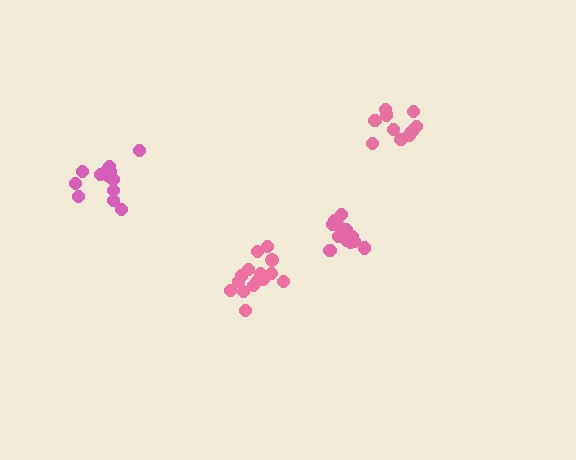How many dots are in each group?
Group 1: 13 dots, Group 2: 15 dots, Group 3: 12 dots, Group 4: 10 dots (50 total).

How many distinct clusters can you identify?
There are 4 distinct clusters.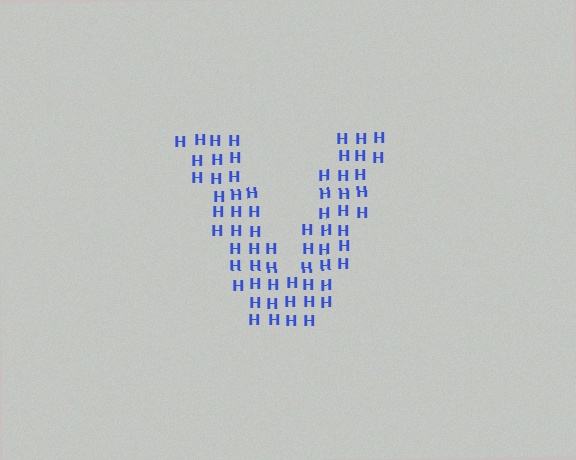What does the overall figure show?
The overall figure shows the letter V.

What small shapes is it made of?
It is made of small letter H's.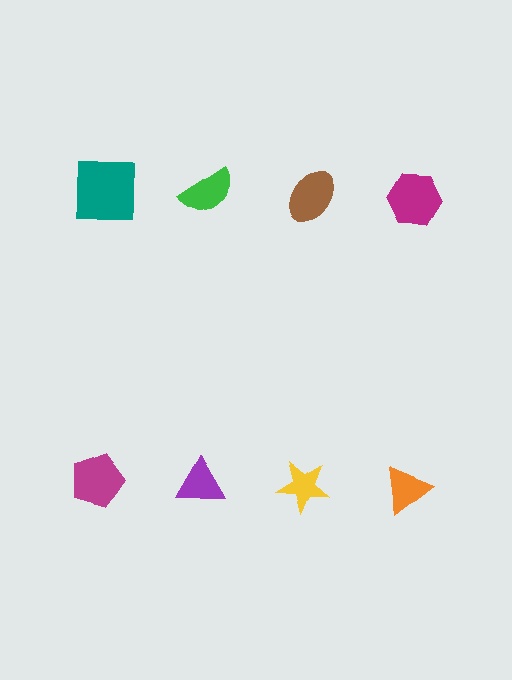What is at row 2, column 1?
A magenta pentagon.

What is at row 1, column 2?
A green semicircle.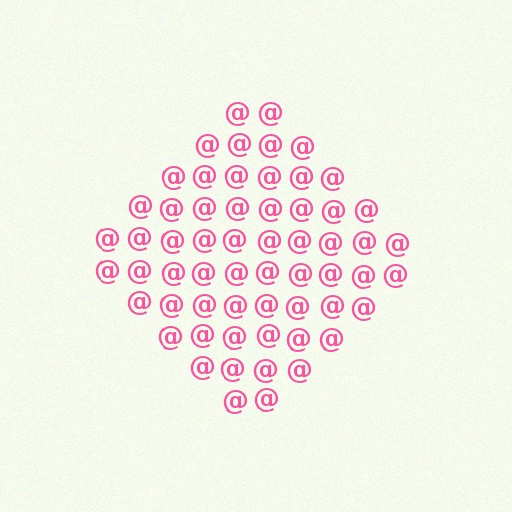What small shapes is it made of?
It is made of small at signs.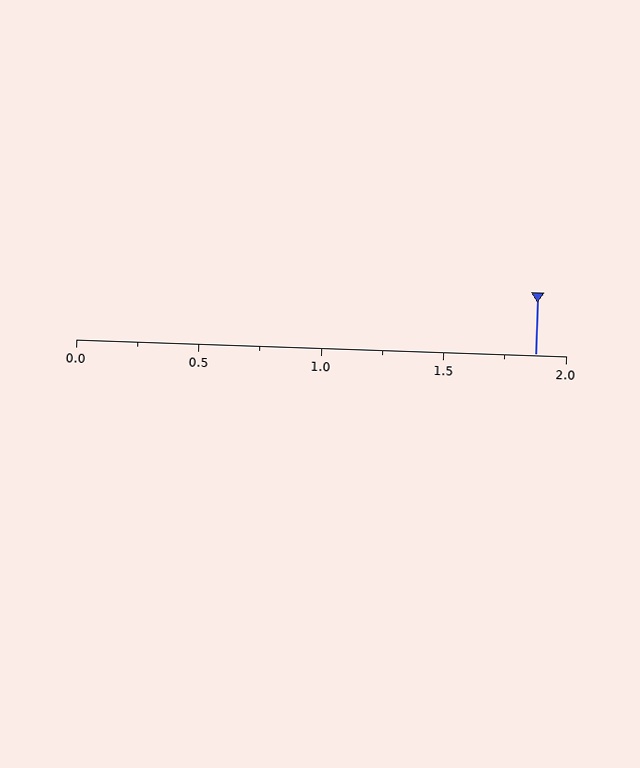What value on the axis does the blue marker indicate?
The marker indicates approximately 1.88.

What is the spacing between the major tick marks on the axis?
The major ticks are spaced 0.5 apart.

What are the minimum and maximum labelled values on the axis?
The axis runs from 0.0 to 2.0.